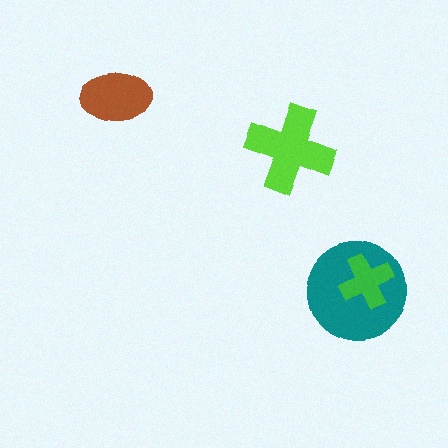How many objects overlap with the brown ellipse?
0 objects overlap with the brown ellipse.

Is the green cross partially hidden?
No, no other shape covers it.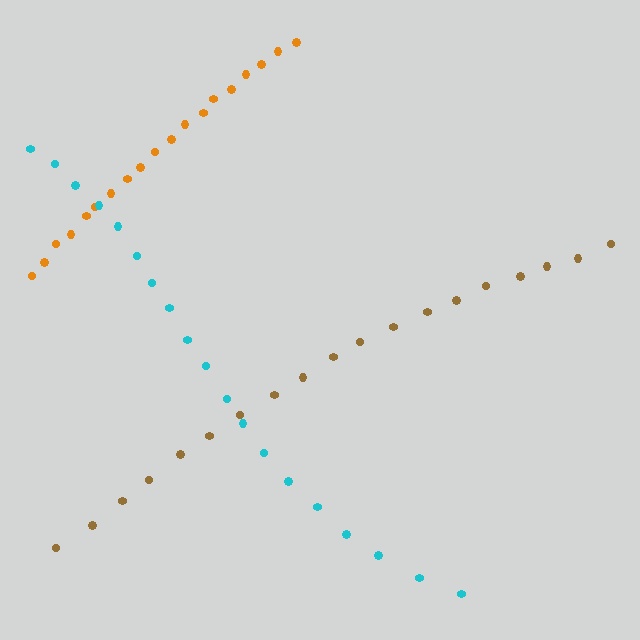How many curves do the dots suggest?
There are 3 distinct paths.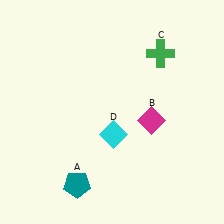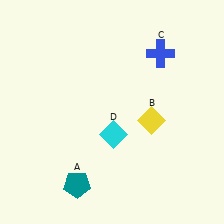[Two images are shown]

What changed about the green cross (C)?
In Image 1, C is green. In Image 2, it changed to blue.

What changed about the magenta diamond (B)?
In Image 1, B is magenta. In Image 2, it changed to yellow.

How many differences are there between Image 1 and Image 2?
There are 2 differences between the two images.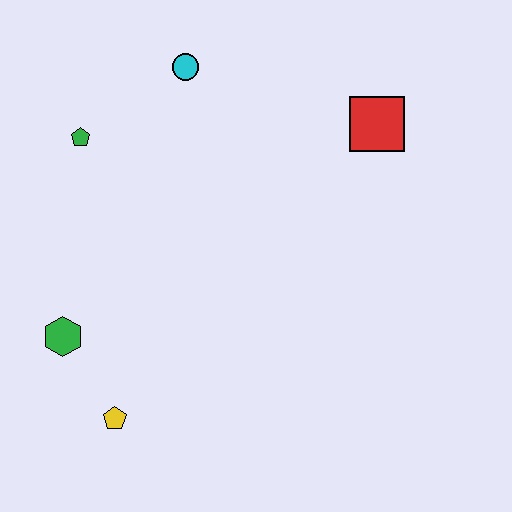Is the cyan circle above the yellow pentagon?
Yes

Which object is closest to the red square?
The cyan circle is closest to the red square.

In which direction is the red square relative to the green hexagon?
The red square is to the right of the green hexagon.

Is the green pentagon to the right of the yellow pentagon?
No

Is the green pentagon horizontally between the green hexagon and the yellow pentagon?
Yes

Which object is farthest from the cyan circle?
The yellow pentagon is farthest from the cyan circle.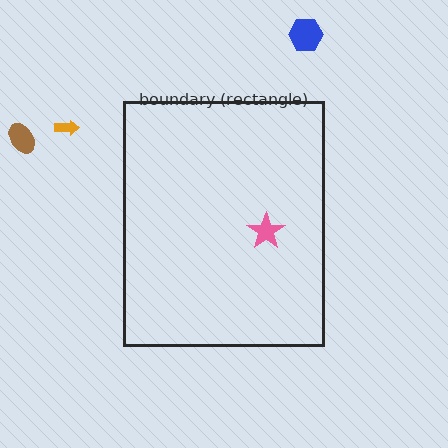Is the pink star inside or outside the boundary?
Inside.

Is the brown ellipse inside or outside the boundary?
Outside.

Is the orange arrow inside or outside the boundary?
Outside.